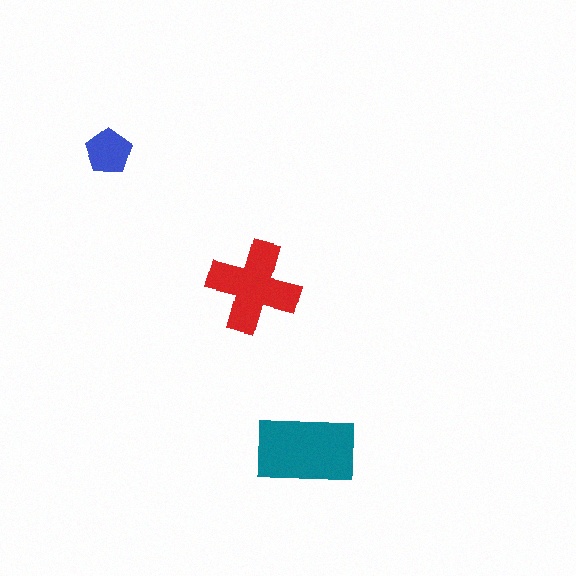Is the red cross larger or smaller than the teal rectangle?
Smaller.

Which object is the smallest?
The blue pentagon.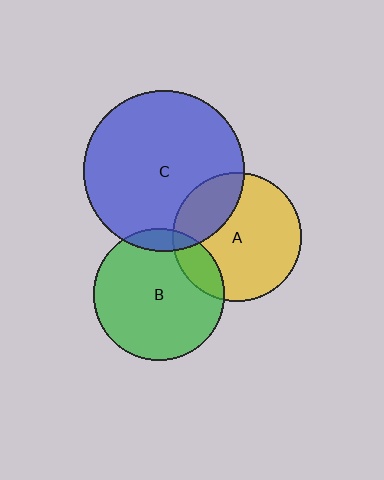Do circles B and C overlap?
Yes.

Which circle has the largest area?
Circle C (blue).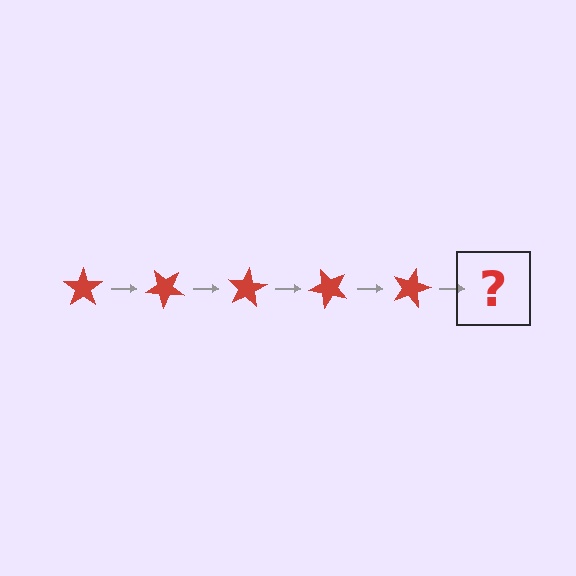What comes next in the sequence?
The next element should be a red star rotated 200 degrees.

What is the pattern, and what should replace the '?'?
The pattern is that the star rotates 40 degrees each step. The '?' should be a red star rotated 200 degrees.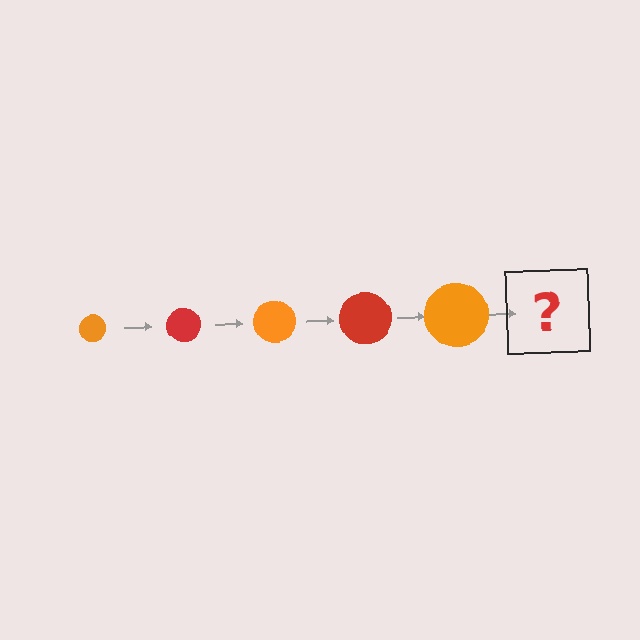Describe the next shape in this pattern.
It should be a red circle, larger than the previous one.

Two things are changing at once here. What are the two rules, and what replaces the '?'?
The two rules are that the circle grows larger each step and the color cycles through orange and red. The '?' should be a red circle, larger than the previous one.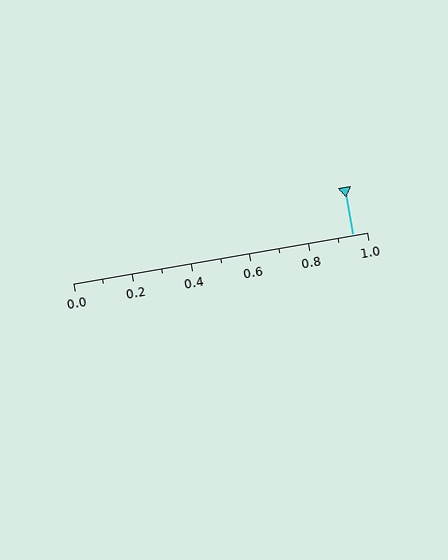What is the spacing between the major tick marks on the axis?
The major ticks are spaced 0.2 apart.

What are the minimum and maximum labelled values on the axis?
The axis runs from 0.0 to 1.0.